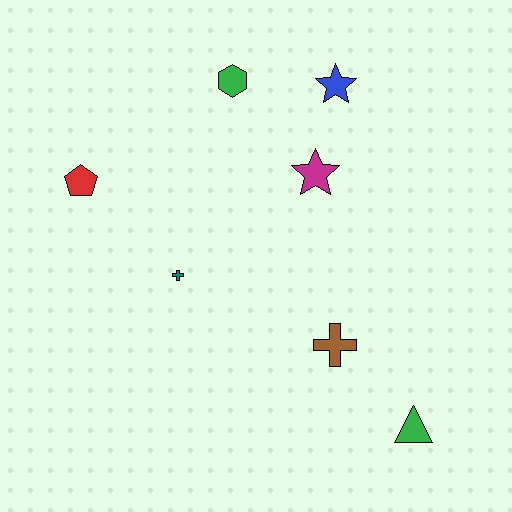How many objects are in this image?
There are 7 objects.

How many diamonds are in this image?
There are no diamonds.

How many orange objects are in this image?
There are no orange objects.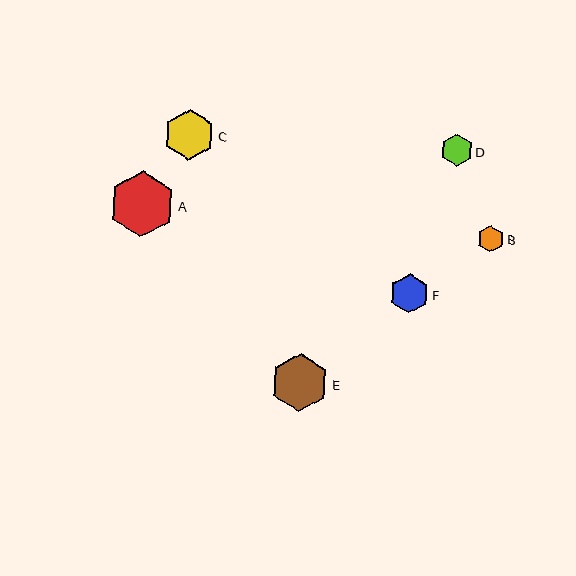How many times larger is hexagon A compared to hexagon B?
Hexagon A is approximately 2.5 times the size of hexagon B.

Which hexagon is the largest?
Hexagon A is the largest with a size of approximately 66 pixels.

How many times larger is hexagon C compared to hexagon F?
Hexagon C is approximately 1.3 times the size of hexagon F.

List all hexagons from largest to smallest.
From largest to smallest: A, E, C, F, D, B.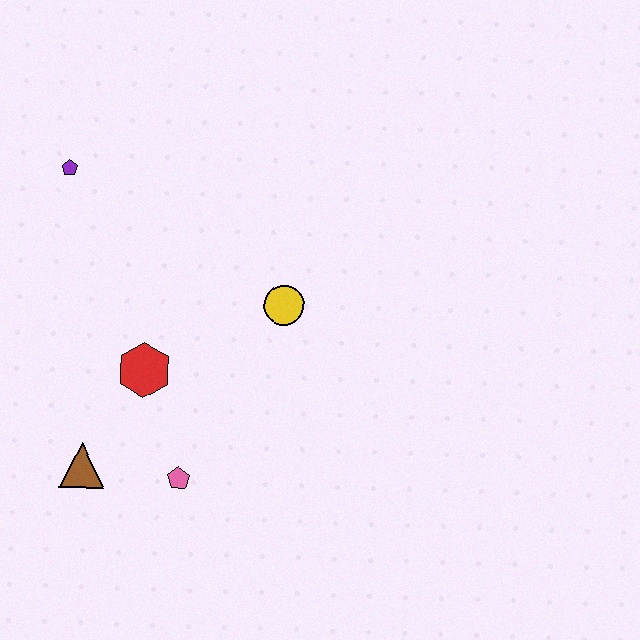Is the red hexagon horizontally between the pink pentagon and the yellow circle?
No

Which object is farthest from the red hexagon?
The purple pentagon is farthest from the red hexagon.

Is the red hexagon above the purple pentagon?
No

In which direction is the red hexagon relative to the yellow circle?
The red hexagon is to the left of the yellow circle.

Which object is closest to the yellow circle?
The red hexagon is closest to the yellow circle.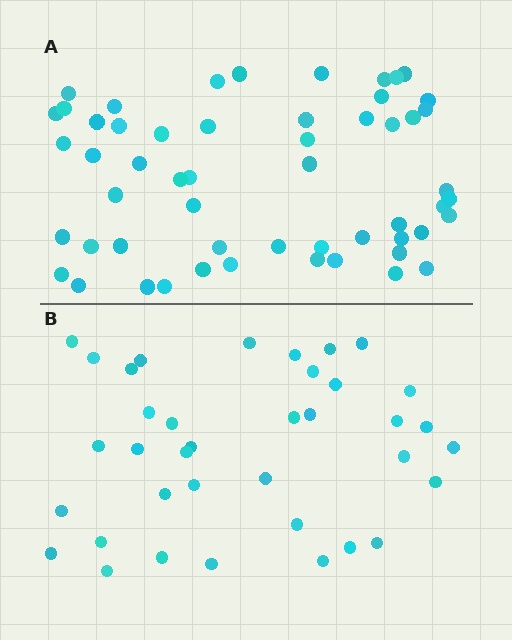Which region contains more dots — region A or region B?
Region A (the top region) has more dots.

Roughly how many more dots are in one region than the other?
Region A has approximately 20 more dots than region B.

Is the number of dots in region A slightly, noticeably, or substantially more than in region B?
Region A has substantially more. The ratio is roughly 1.5 to 1.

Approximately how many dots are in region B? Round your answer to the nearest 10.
About 40 dots. (The exact count is 37, which rounds to 40.)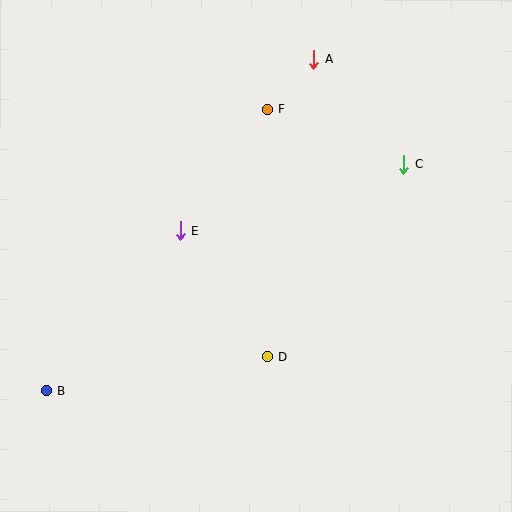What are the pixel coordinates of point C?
Point C is at (404, 164).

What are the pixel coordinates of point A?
Point A is at (314, 60).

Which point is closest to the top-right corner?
Point C is closest to the top-right corner.